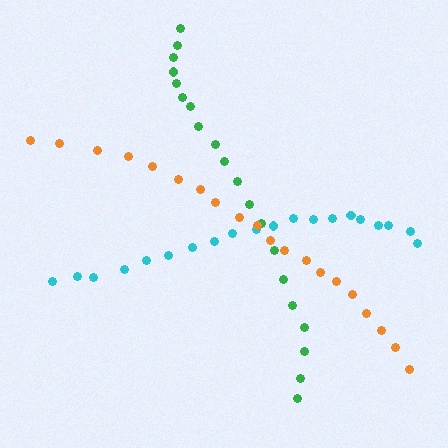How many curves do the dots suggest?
There are 3 distinct paths.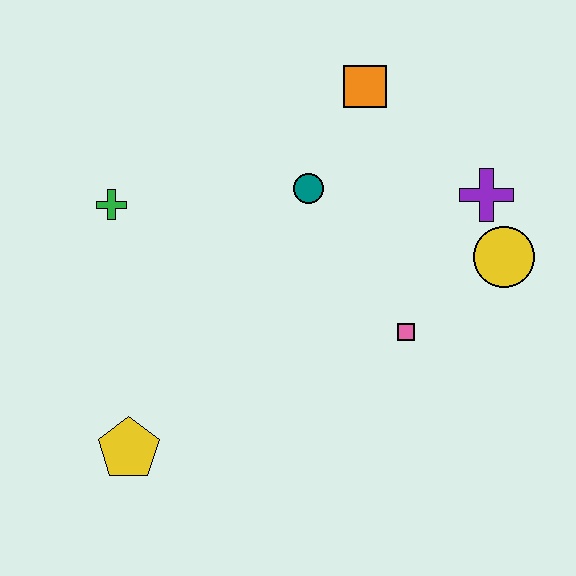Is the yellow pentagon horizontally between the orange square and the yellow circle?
No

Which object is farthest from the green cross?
The yellow circle is farthest from the green cross.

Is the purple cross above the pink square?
Yes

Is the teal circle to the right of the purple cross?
No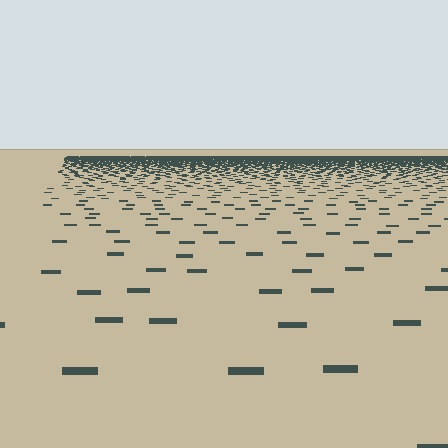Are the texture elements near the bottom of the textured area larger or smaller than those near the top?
Larger. Near the bottom, elements are closer to the viewer and appear at a bigger on-screen size.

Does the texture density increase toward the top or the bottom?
Density increases toward the top.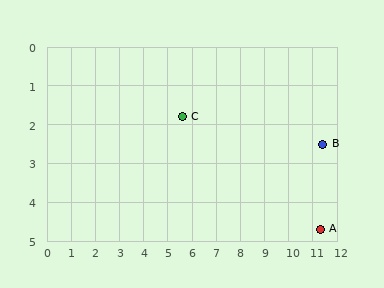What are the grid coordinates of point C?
Point C is at approximately (5.6, 1.8).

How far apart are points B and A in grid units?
Points B and A are about 2.2 grid units apart.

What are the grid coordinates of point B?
Point B is at approximately (11.4, 2.5).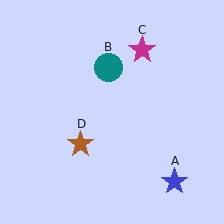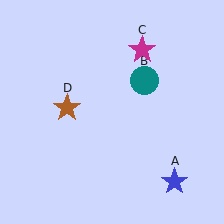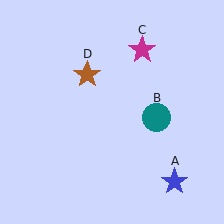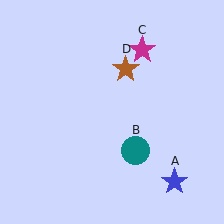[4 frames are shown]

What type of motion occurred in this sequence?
The teal circle (object B), brown star (object D) rotated clockwise around the center of the scene.